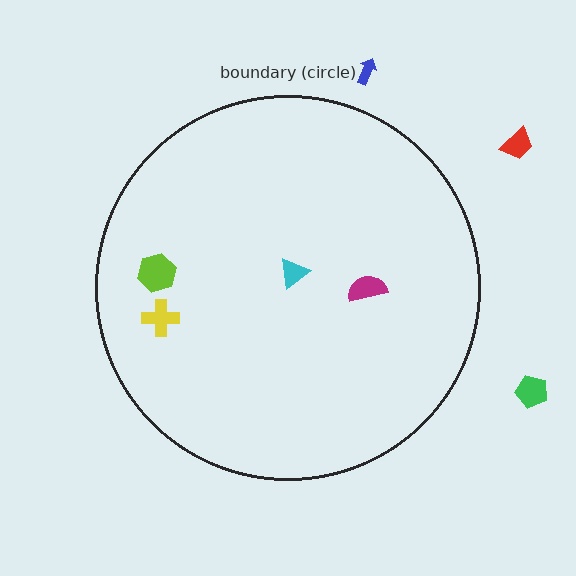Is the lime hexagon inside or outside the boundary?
Inside.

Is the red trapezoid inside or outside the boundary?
Outside.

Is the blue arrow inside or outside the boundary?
Outside.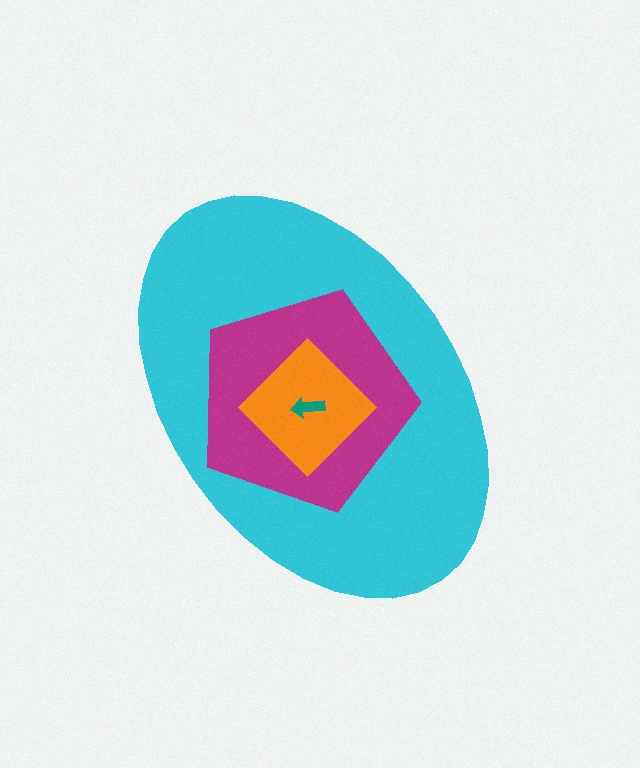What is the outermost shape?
The cyan ellipse.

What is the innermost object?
The teal arrow.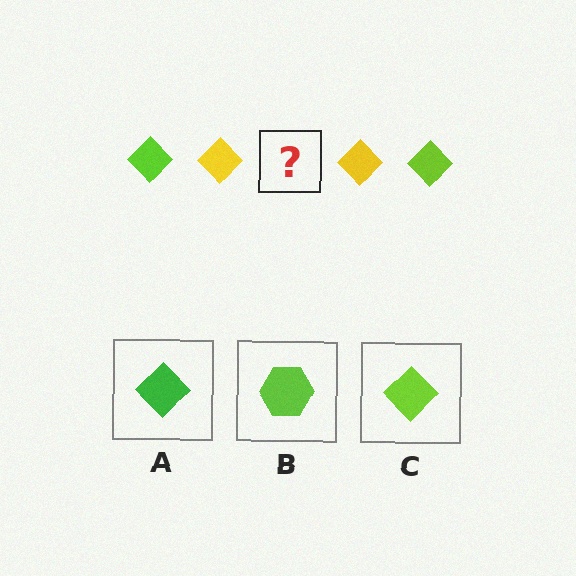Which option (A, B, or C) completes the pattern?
C.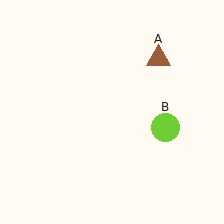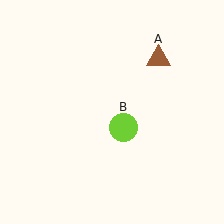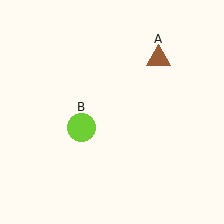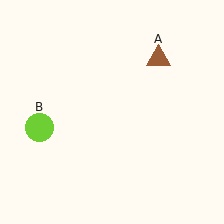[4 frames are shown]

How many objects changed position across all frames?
1 object changed position: lime circle (object B).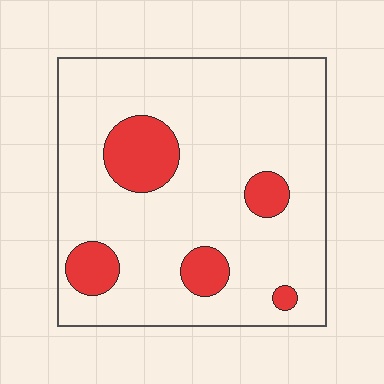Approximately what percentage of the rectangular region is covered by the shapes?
Approximately 15%.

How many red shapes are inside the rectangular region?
5.